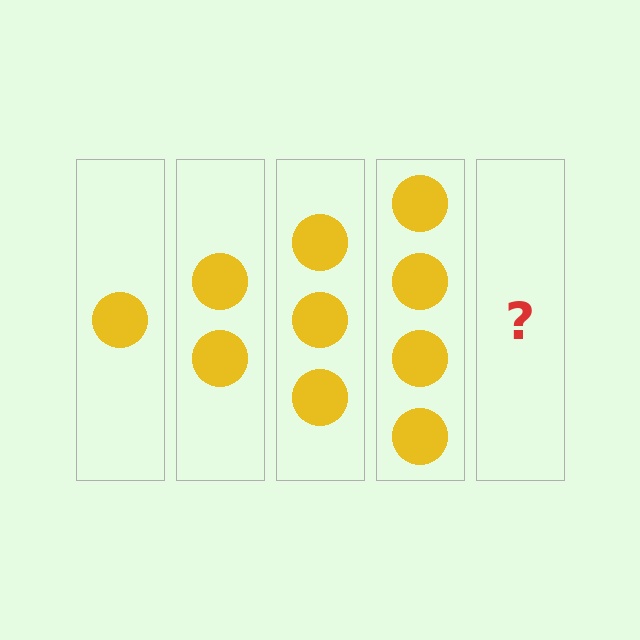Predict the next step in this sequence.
The next step is 5 circles.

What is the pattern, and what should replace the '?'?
The pattern is that each step adds one more circle. The '?' should be 5 circles.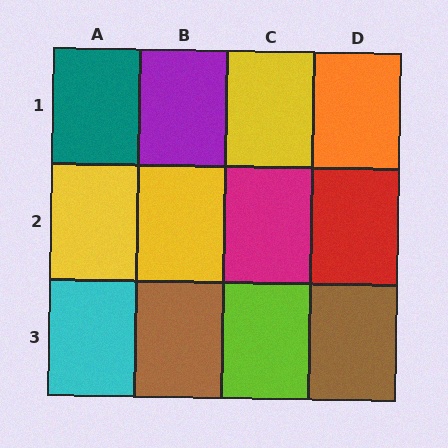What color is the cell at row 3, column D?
Brown.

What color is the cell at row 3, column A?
Cyan.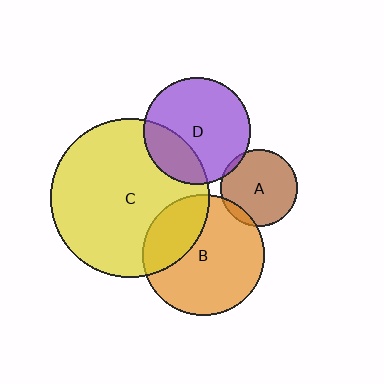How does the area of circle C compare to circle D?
Approximately 2.2 times.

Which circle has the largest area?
Circle C (yellow).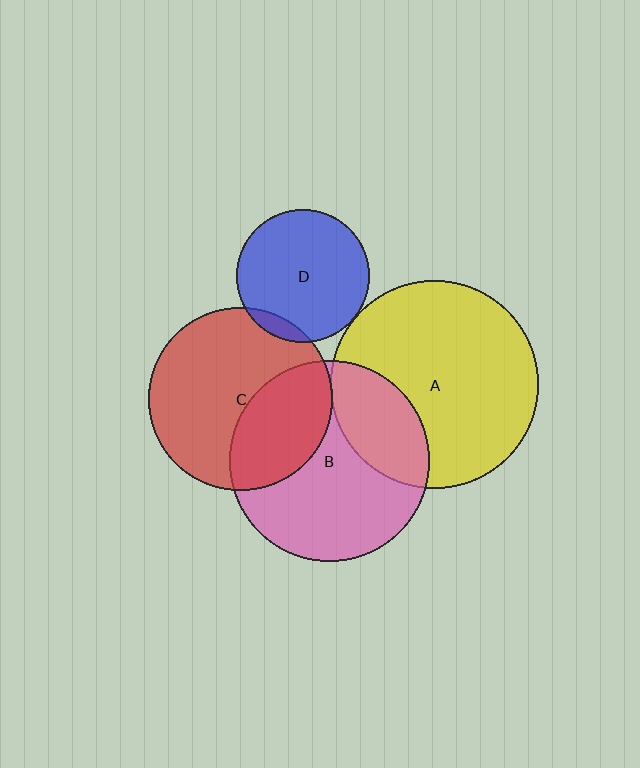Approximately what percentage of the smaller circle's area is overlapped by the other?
Approximately 10%.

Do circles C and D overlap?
Yes.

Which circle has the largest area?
Circle A (yellow).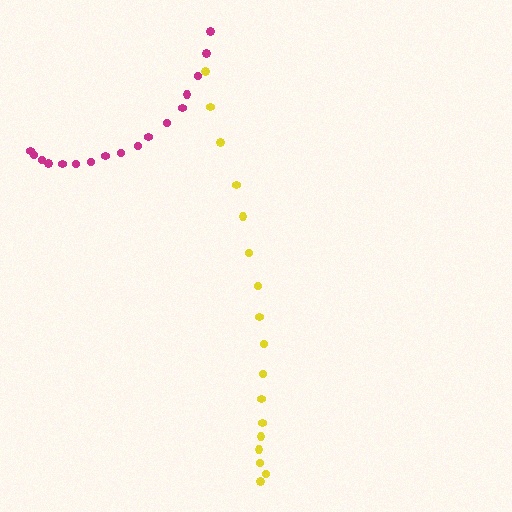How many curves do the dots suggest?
There are 2 distinct paths.